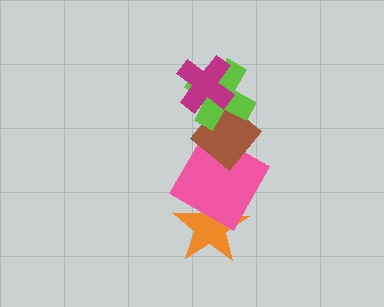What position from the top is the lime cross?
The lime cross is 2nd from the top.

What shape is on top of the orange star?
The pink square is on top of the orange star.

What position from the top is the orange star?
The orange star is 5th from the top.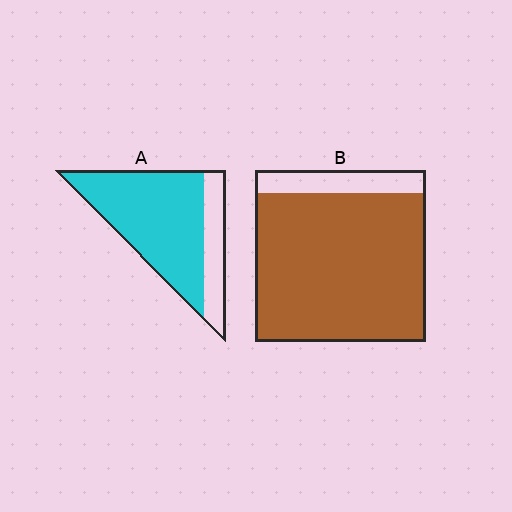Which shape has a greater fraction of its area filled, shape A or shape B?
Shape B.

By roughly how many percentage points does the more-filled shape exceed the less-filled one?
By roughly 10 percentage points (B over A).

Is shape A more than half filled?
Yes.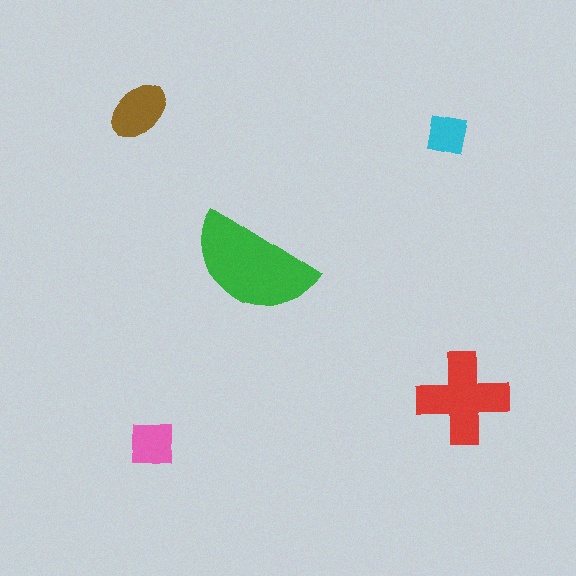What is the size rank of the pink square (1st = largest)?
4th.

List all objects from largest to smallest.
The green semicircle, the red cross, the brown ellipse, the pink square, the cyan square.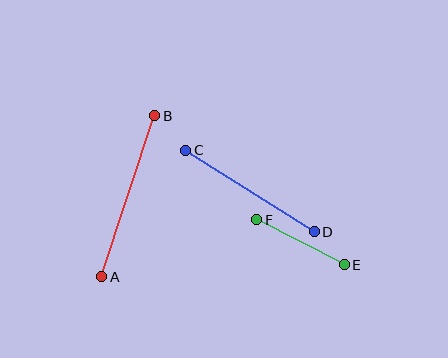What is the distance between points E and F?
The distance is approximately 98 pixels.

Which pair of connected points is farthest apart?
Points A and B are farthest apart.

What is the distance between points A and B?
The distance is approximately 170 pixels.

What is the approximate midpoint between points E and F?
The midpoint is at approximately (301, 242) pixels.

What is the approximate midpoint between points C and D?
The midpoint is at approximately (250, 191) pixels.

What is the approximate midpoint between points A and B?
The midpoint is at approximately (128, 196) pixels.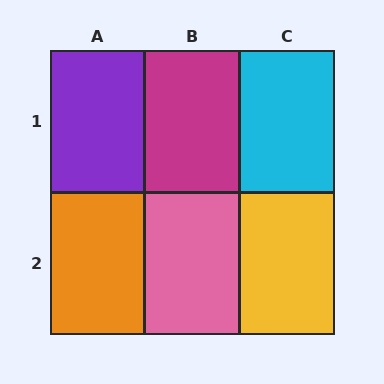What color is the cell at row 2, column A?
Orange.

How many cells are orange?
1 cell is orange.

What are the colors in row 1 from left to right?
Purple, magenta, cyan.